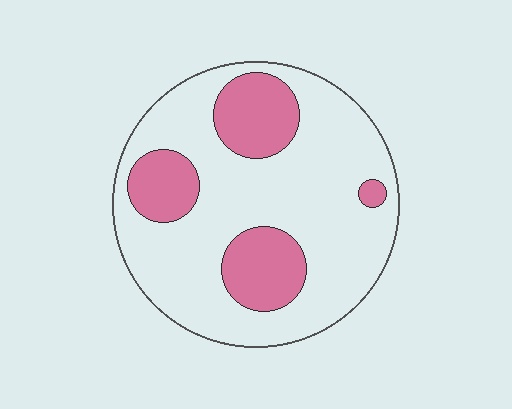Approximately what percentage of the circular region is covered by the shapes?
Approximately 25%.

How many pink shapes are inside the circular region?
4.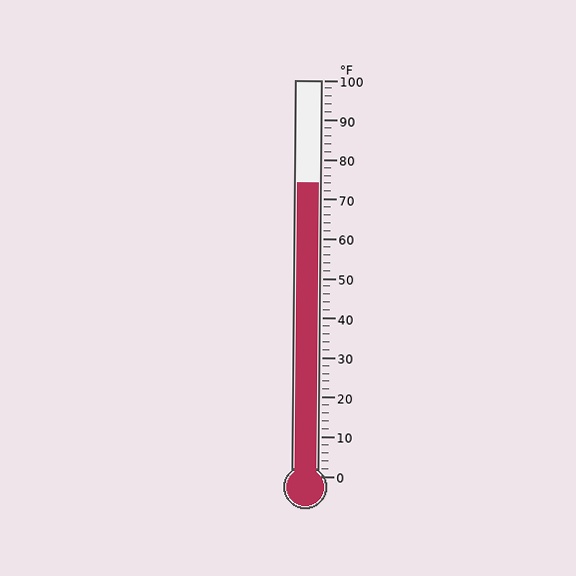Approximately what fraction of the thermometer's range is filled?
The thermometer is filled to approximately 75% of its range.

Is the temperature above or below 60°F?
The temperature is above 60°F.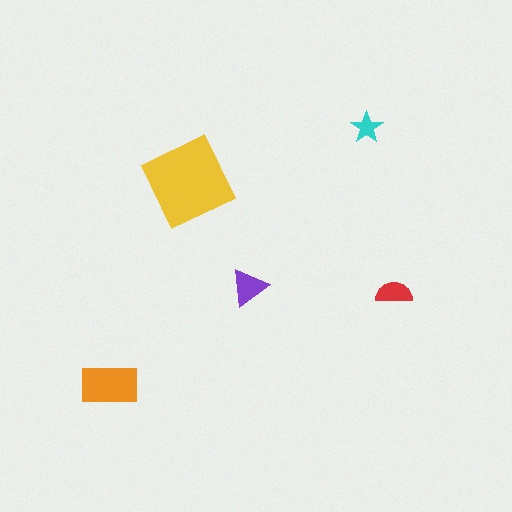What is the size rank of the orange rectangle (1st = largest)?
2nd.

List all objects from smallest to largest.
The cyan star, the red semicircle, the purple triangle, the orange rectangle, the yellow square.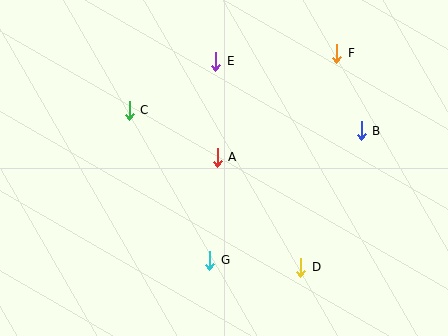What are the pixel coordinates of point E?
Point E is at (216, 61).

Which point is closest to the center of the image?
Point A at (217, 157) is closest to the center.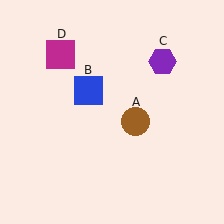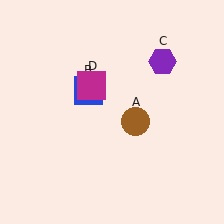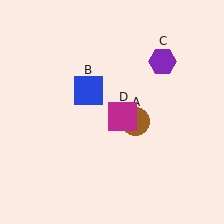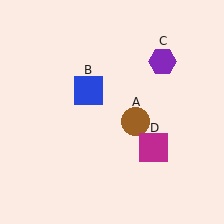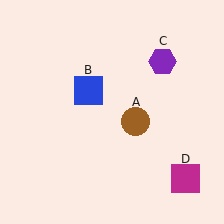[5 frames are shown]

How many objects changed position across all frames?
1 object changed position: magenta square (object D).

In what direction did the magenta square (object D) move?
The magenta square (object D) moved down and to the right.